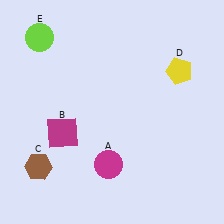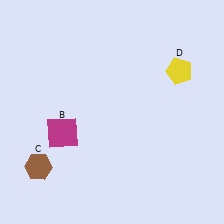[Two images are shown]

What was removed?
The magenta circle (A), the lime circle (E) were removed in Image 2.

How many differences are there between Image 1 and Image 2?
There are 2 differences between the two images.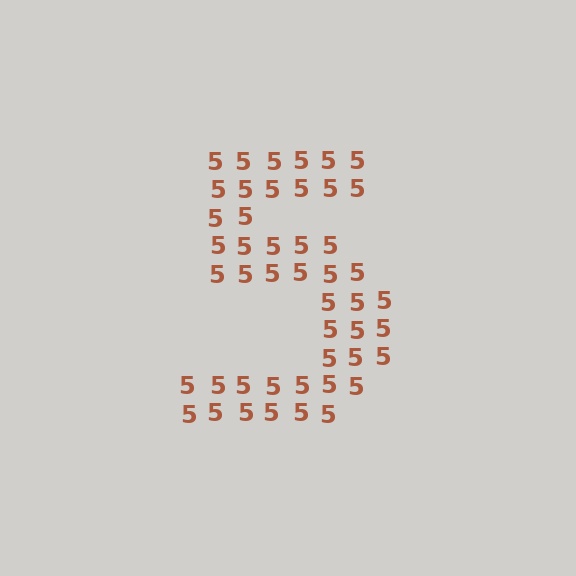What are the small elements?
The small elements are digit 5's.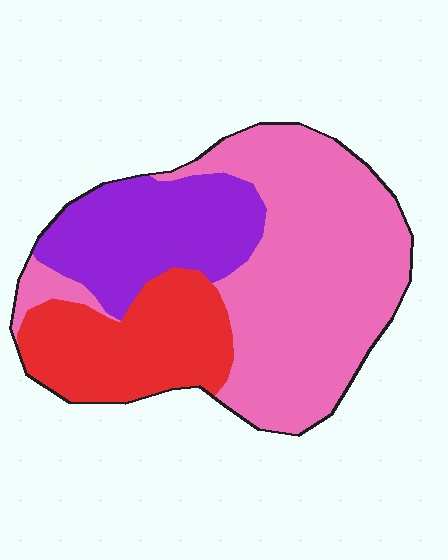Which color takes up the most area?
Pink, at roughly 55%.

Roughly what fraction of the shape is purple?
Purple takes up between a sixth and a third of the shape.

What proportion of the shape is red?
Red covers 23% of the shape.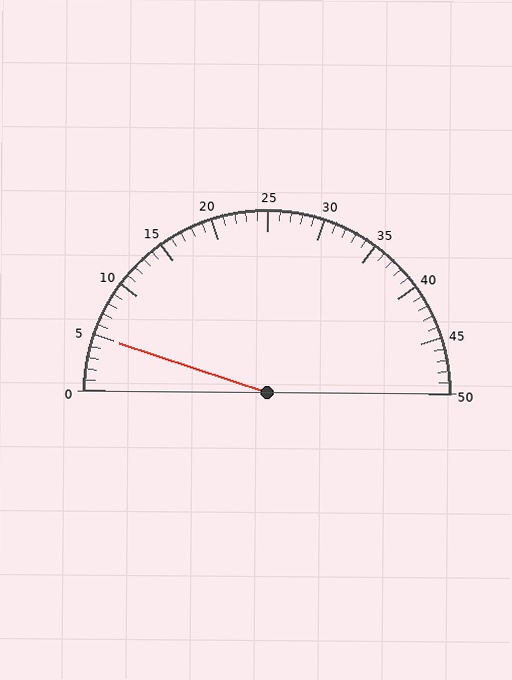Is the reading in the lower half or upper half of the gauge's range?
The reading is in the lower half of the range (0 to 50).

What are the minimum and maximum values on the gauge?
The gauge ranges from 0 to 50.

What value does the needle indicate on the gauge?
The needle indicates approximately 5.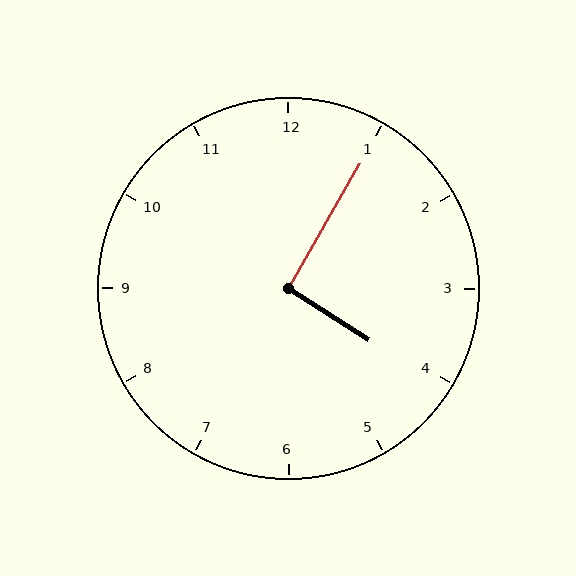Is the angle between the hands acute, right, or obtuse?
It is right.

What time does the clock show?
4:05.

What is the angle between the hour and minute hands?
Approximately 92 degrees.